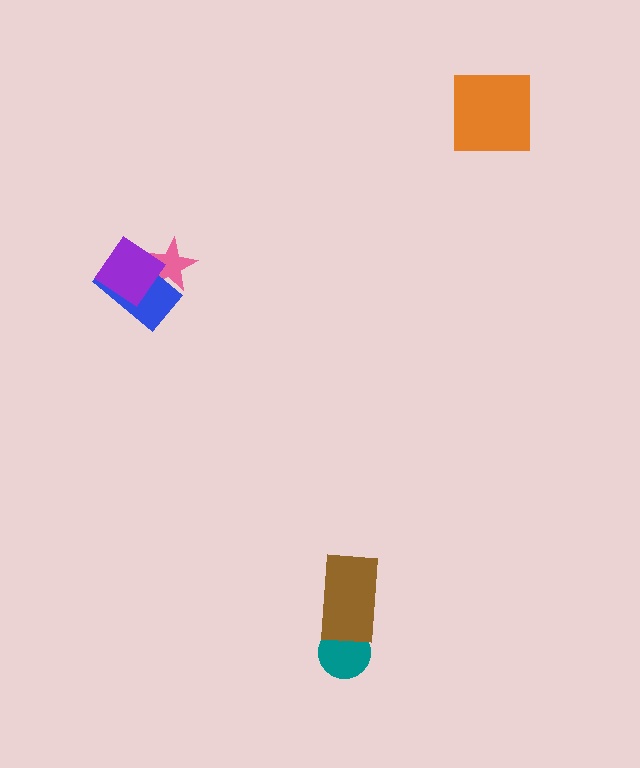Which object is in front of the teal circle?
The brown rectangle is in front of the teal circle.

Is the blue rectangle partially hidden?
Yes, it is partially covered by another shape.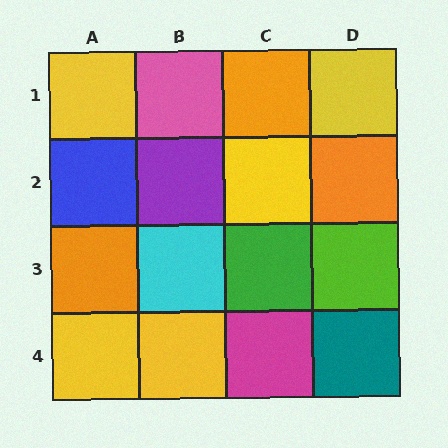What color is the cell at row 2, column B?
Purple.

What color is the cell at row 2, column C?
Yellow.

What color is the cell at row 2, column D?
Orange.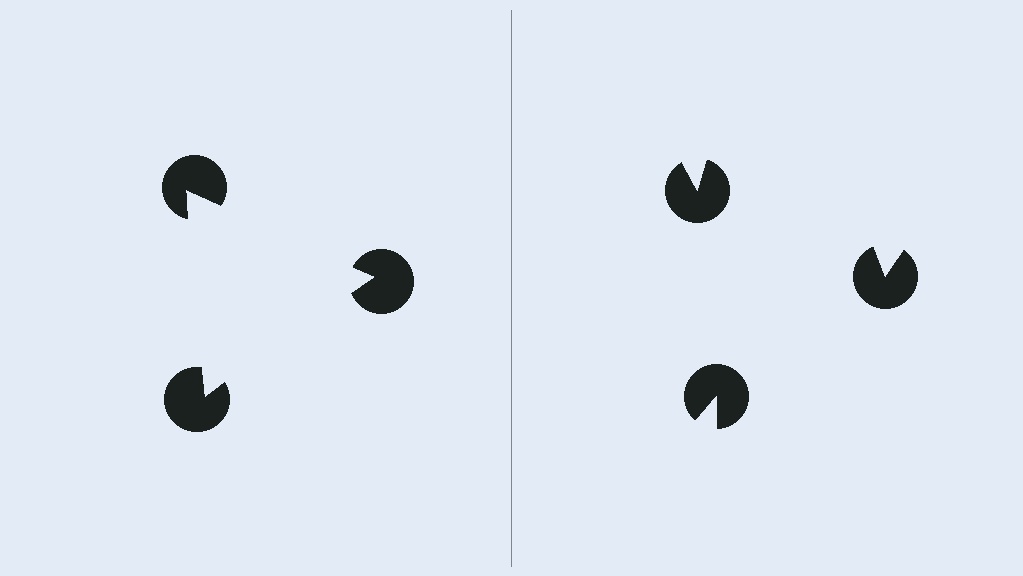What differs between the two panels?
The pac-man discs are positioned identically on both sides; only the wedge orientations differ. On the left they align to a triangle; on the right they are misaligned.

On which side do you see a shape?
An illusory triangle appears on the left side. On the right side the wedge cuts are rotated, so no coherent shape forms.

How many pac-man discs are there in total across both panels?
6 — 3 on each side.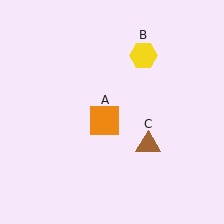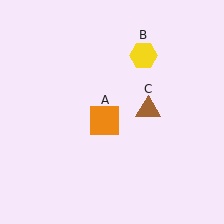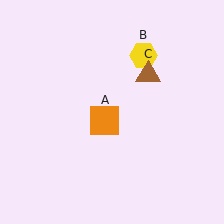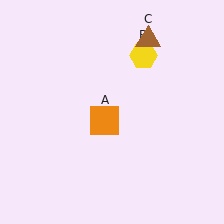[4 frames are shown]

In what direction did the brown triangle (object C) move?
The brown triangle (object C) moved up.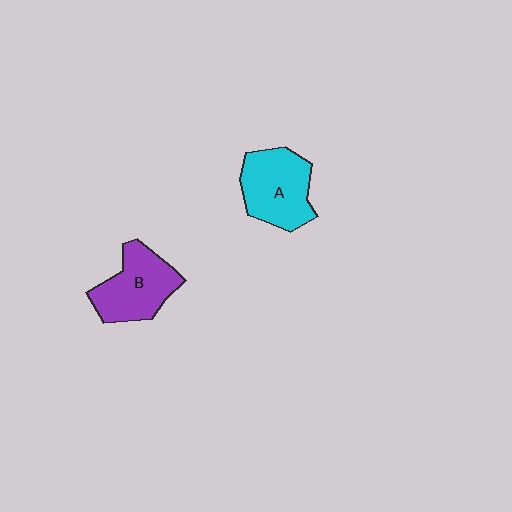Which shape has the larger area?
Shape A (cyan).